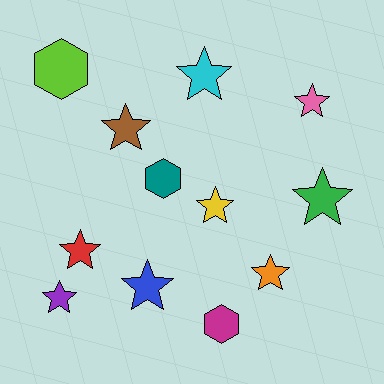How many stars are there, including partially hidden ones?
There are 9 stars.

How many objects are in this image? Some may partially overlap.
There are 12 objects.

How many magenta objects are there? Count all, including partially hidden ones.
There is 1 magenta object.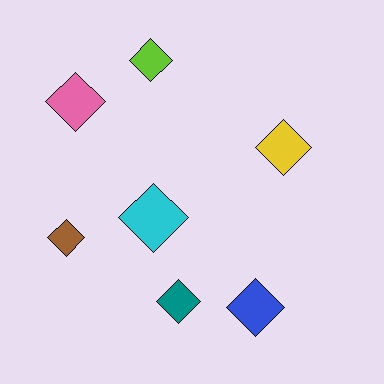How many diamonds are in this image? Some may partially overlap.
There are 7 diamonds.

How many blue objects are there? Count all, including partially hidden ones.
There is 1 blue object.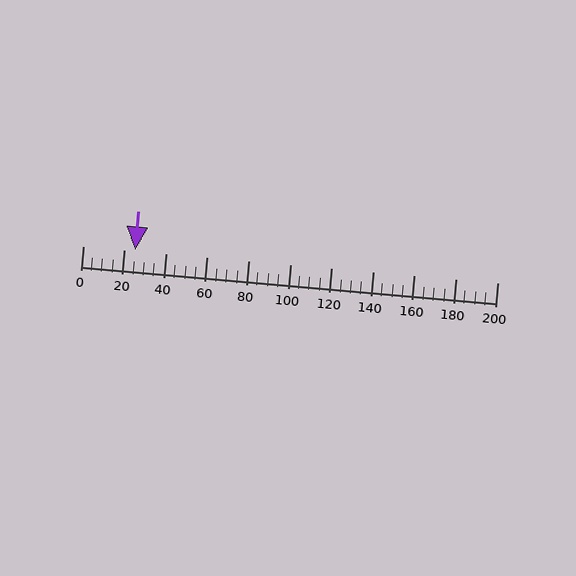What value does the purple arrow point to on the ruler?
The purple arrow points to approximately 25.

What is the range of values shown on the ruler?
The ruler shows values from 0 to 200.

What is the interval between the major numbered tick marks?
The major tick marks are spaced 20 units apart.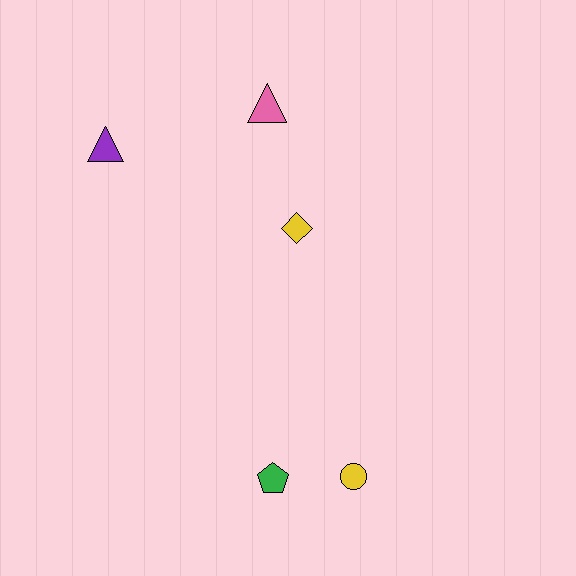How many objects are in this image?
There are 5 objects.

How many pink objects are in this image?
There is 1 pink object.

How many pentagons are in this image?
There is 1 pentagon.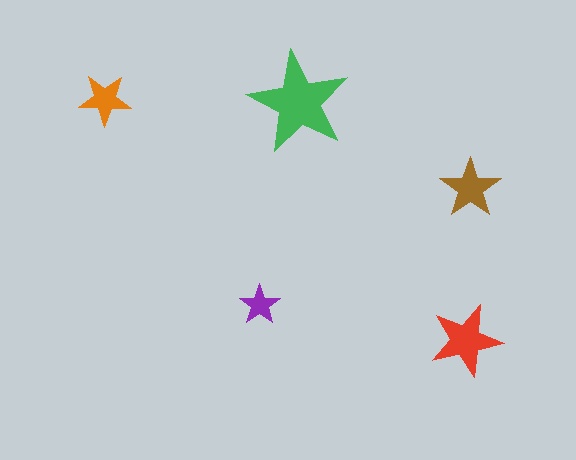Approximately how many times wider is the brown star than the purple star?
About 1.5 times wider.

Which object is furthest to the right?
The brown star is rightmost.